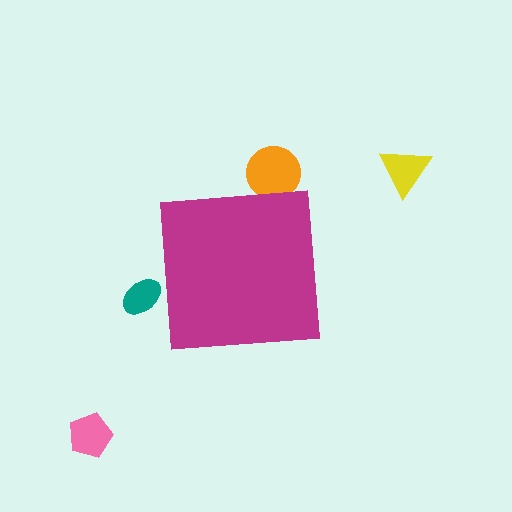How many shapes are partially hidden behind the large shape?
2 shapes are partially hidden.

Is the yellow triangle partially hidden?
No, the yellow triangle is fully visible.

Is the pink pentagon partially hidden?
No, the pink pentagon is fully visible.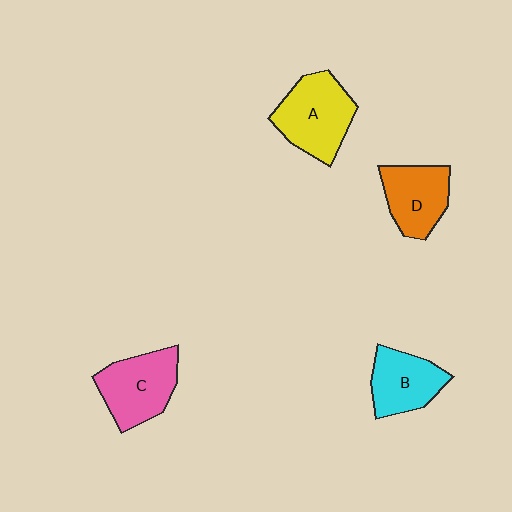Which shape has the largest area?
Shape A (yellow).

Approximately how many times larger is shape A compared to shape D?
Approximately 1.3 times.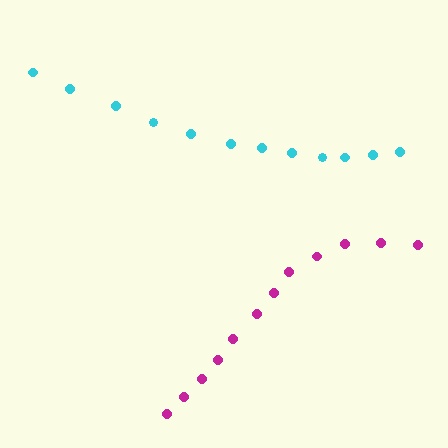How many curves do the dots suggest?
There are 2 distinct paths.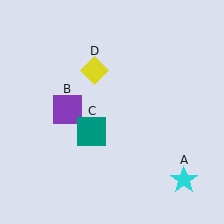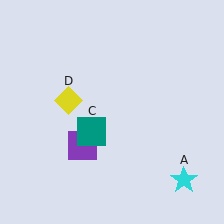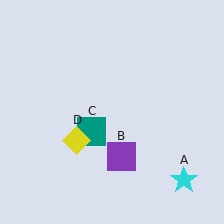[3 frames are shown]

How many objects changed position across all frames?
2 objects changed position: purple square (object B), yellow diamond (object D).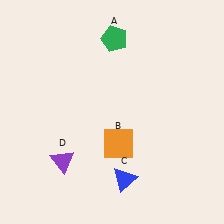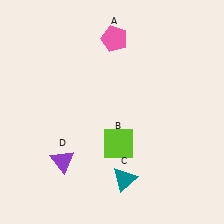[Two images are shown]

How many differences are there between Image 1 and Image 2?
There are 3 differences between the two images.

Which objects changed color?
A changed from green to pink. B changed from orange to lime. C changed from blue to teal.